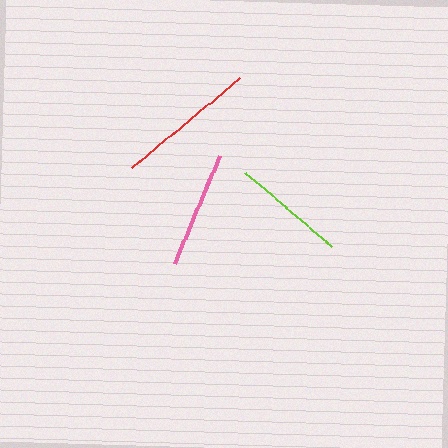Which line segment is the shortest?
The lime line is the shortest at approximately 114 pixels.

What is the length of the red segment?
The red segment is approximately 141 pixels long.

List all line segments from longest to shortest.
From longest to shortest: red, pink, lime.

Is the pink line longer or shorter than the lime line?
The pink line is longer than the lime line.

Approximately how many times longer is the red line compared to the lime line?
The red line is approximately 1.2 times the length of the lime line.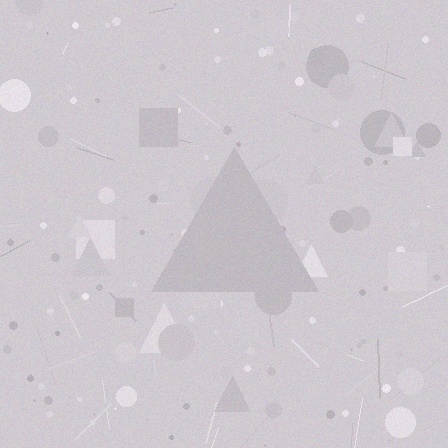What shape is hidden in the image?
A triangle is hidden in the image.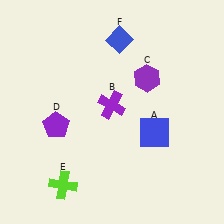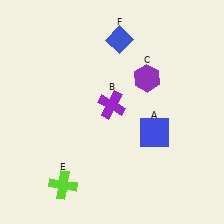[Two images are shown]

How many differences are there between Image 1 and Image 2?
There is 1 difference between the two images.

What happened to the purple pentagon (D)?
The purple pentagon (D) was removed in Image 2. It was in the bottom-left area of Image 1.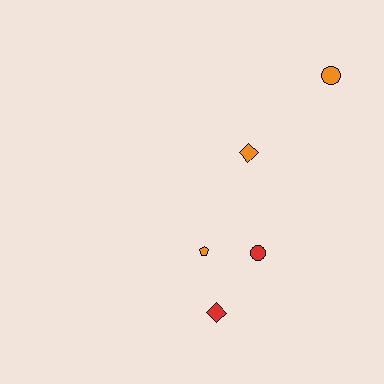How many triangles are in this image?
There are no triangles.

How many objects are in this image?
There are 5 objects.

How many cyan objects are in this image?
There are no cyan objects.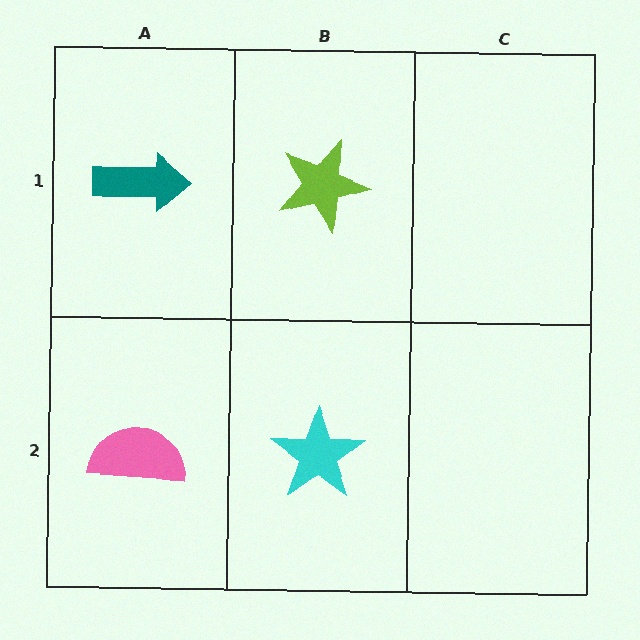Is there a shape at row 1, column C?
No, that cell is empty.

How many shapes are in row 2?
2 shapes.